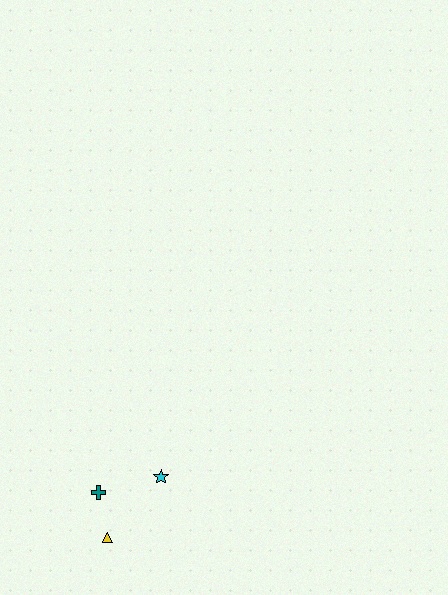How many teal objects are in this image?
There is 1 teal object.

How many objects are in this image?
There are 3 objects.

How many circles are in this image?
There are no circles.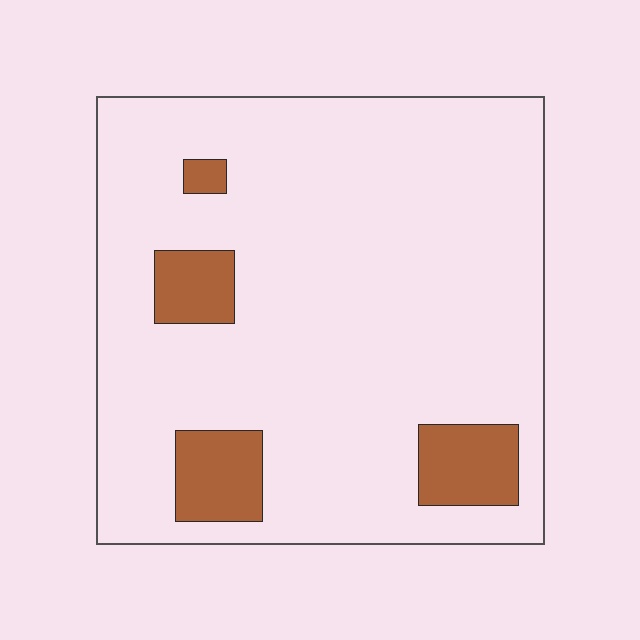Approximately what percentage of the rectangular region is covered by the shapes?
Approximately 10%.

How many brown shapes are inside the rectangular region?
4.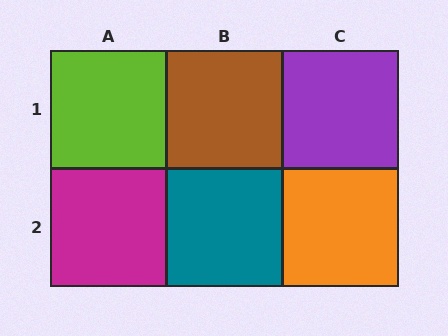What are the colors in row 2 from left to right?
Magenta, teal, orange.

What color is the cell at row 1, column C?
Purple.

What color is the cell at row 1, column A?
Lime.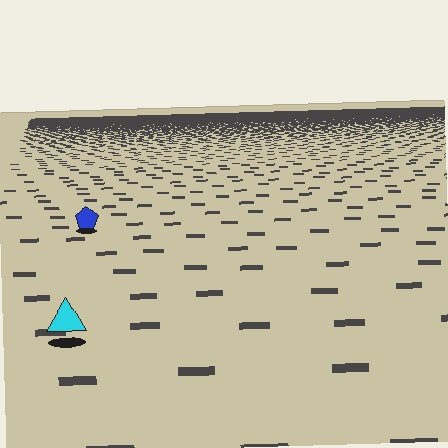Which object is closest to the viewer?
The cyan triangle is closest. The texture marks near it are larger and more spread out.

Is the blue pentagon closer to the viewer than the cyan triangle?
No. The cyan triangle is closer — you can tell from the texture gradient: the ground texture is coarser near it.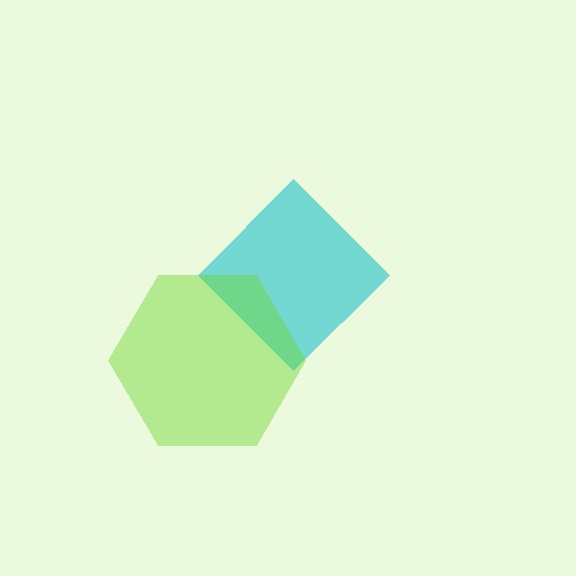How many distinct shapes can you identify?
There are 2 distinct shapes: a cyan diamond, a lime hexagon.